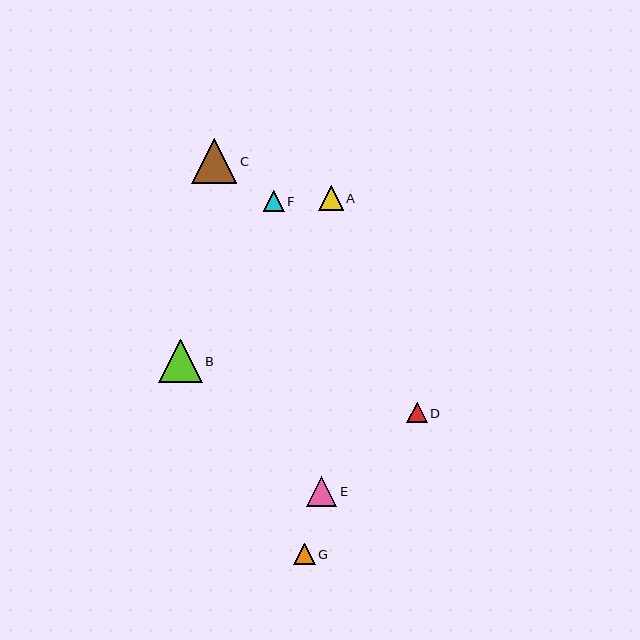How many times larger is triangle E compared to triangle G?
Triangle E is approximately 1.4 times the size of triangle G.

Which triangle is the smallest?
Triangle D is the smallest with a size of approximately 20 pixels.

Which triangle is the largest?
Triangle C is the largest with a size of approximately 46 pixels.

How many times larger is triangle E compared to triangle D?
Triangle E is approximately 1.5 times the size of triangle D.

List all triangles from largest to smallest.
From largest to smallest: C, B, E, A, G, F, D.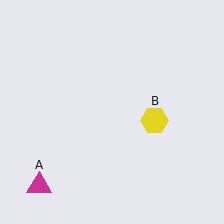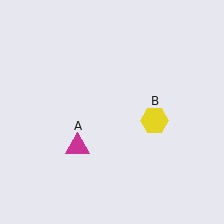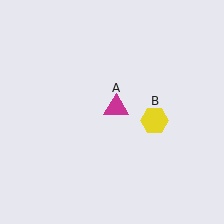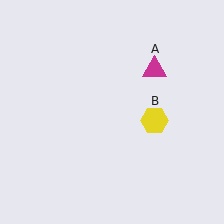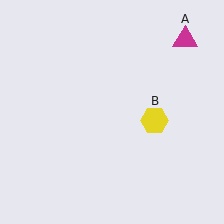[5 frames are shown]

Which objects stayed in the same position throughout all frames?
Yellow hexagon (object B) remained stationary.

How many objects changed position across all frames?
1 object changed position: magenta triangle (object A).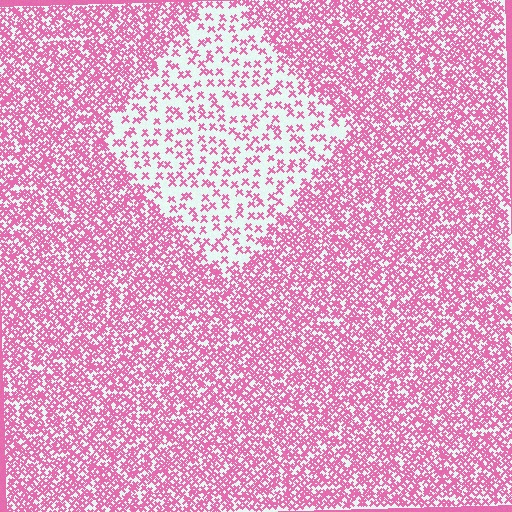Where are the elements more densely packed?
The elements are more densely packed outside the diamond boundary.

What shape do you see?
I see a diamond.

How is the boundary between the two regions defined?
The boundary is defined by a change in element density (approximately 2.7x ratio). All elements are the same color, size, and shape.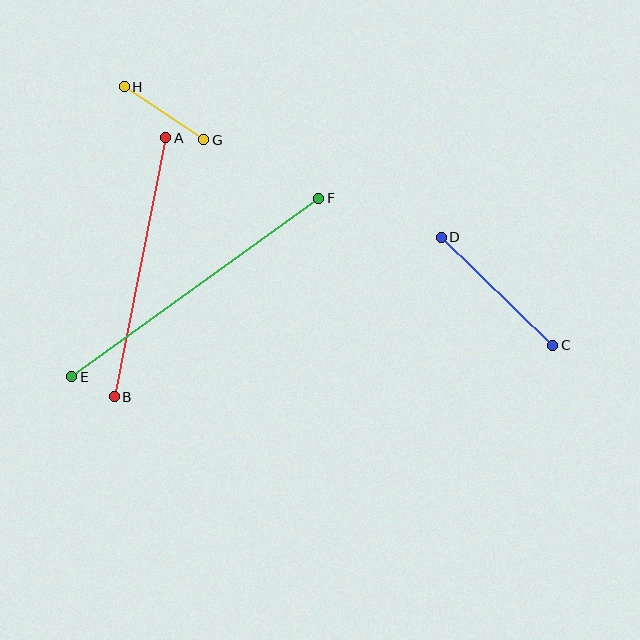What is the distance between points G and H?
The distance is approximately 96 pixels.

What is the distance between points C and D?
The distance is approximately 155 pixels.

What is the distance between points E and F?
The distance is approximately 305 pixels.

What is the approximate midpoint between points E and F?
The midpoint is at approximately (195, 288) pixels.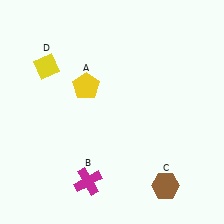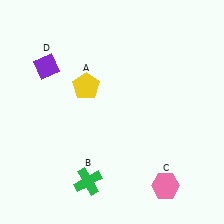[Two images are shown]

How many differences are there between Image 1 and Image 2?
There are 3 differences between the two images.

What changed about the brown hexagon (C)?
In Image 1, C is brown. In Image 2, it changed to pink.